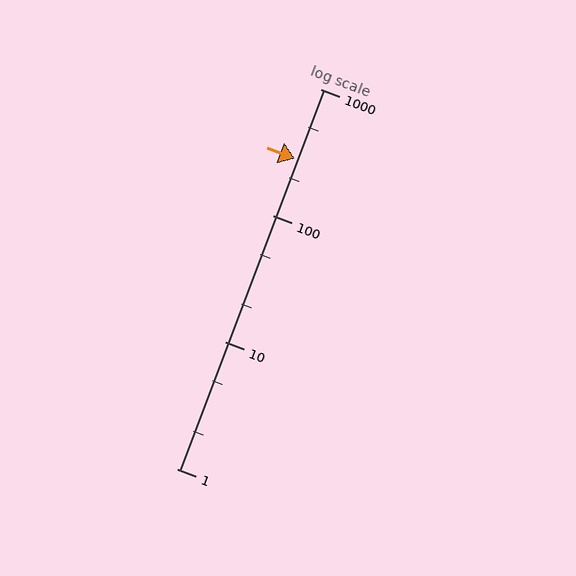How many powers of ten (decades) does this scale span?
The scale spans 3 decades, from 1 to 1000.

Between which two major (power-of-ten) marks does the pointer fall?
The pointer is between 100 and 1000.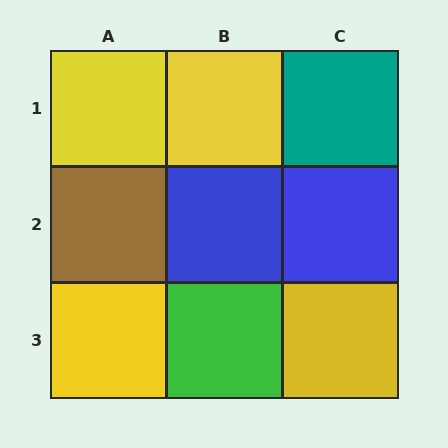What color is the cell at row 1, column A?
Yellow.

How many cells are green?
1 cell is green.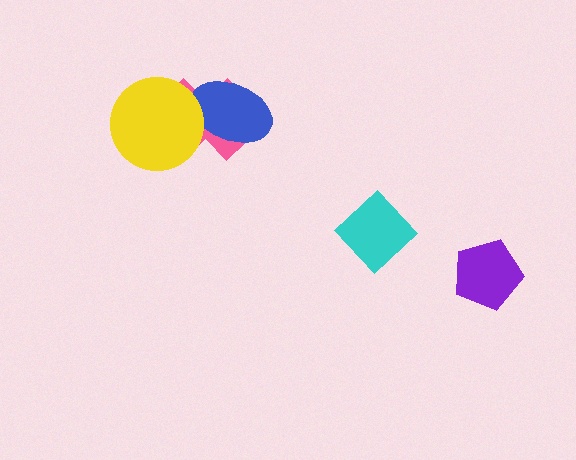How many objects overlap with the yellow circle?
2 objects overlap with the yellow circle.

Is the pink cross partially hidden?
Yes, it is partially covered by another shape.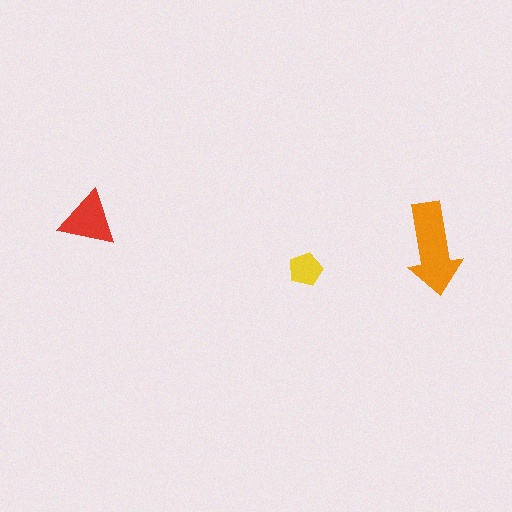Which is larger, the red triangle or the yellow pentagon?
The red triangle.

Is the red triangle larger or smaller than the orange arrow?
Smaller.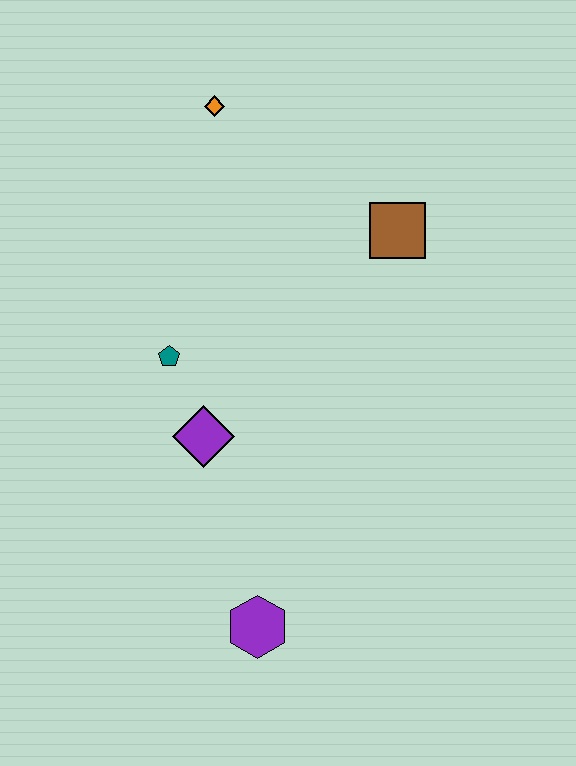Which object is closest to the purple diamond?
The teal pentagon is closest to the purple diamond.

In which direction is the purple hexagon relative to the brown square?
The purple hexagon is below the brown square.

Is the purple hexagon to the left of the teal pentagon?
No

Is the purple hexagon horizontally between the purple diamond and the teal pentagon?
No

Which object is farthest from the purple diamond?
The orange diamond is farthest from the purple diamond.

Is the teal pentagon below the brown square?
Yes